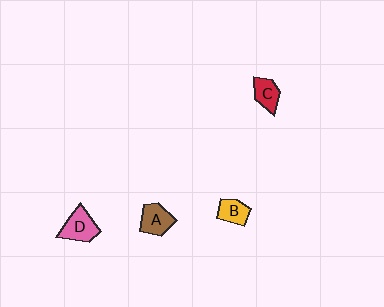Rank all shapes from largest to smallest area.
From largest to smallest: D (pink), A (brown), C (red), B (yellow).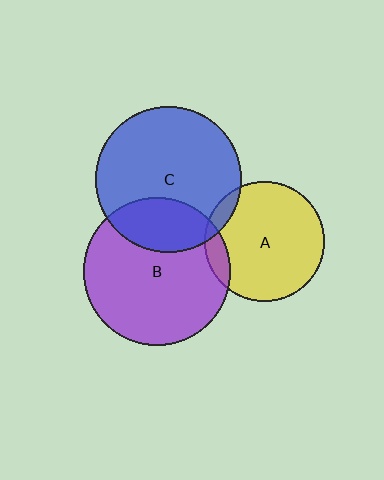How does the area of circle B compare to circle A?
Approximately 1.5 times.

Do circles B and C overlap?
Yes.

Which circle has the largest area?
Circle B (purple).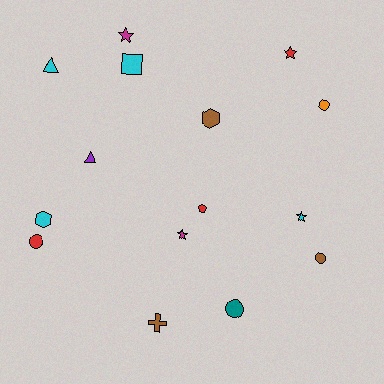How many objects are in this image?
There are 15 objects.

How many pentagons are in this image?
There is 1 pentagon.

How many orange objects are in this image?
There is 1 orange object.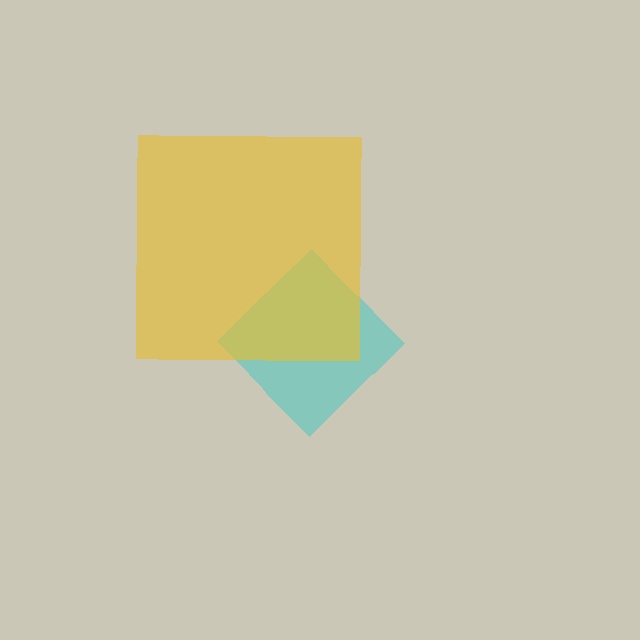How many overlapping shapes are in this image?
There are 2 overlapping shapes in the image.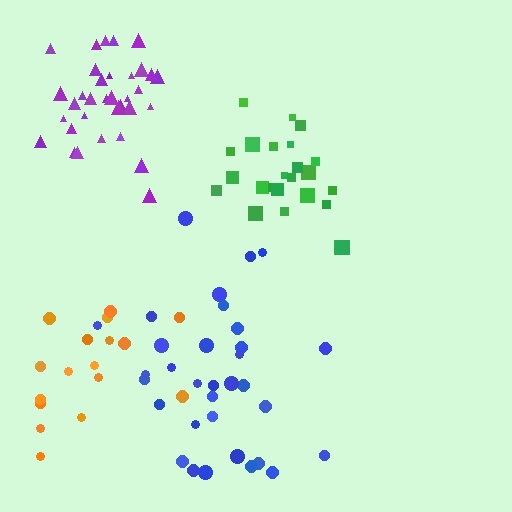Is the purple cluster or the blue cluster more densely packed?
Purple.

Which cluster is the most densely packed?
Purple.